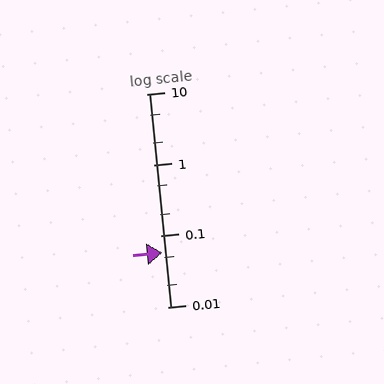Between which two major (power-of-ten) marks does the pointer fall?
The pointer is between 0.01 and 0.1.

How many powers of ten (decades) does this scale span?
The scale spans 3 decades, from 0.01 to 10.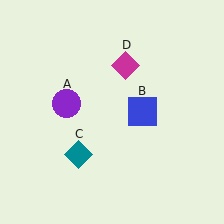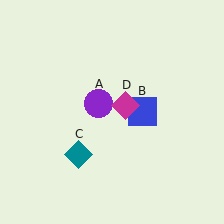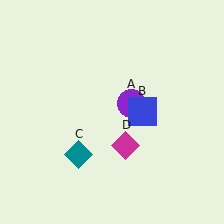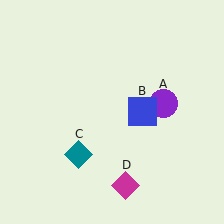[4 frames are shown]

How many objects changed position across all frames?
2 objects changed position: purple circle (object A), magenta diamond (object D).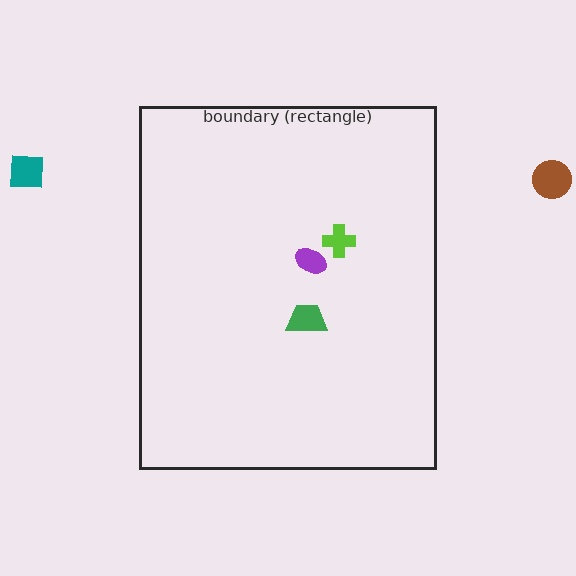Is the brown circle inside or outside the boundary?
Outside.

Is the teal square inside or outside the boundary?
Outside.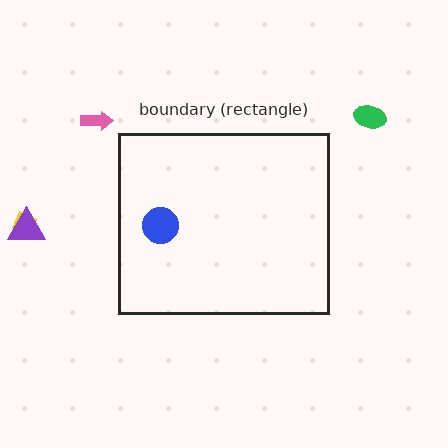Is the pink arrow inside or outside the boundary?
Outside.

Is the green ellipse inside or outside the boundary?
Outside.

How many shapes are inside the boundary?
1 inside, 4 outside.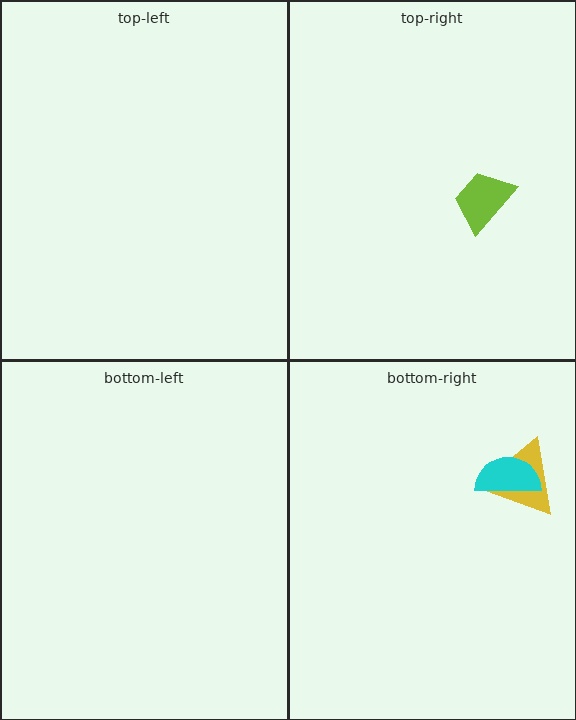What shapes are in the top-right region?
The lime trapezoid.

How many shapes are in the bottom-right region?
2.